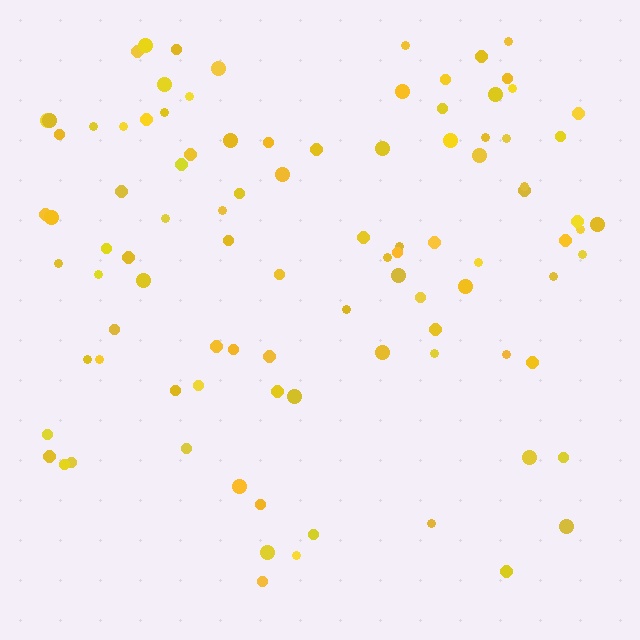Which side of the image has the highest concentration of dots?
The top.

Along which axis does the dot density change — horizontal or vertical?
Vertical.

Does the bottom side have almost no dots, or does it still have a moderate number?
Still a moderate number, just noticeably fewer than the top.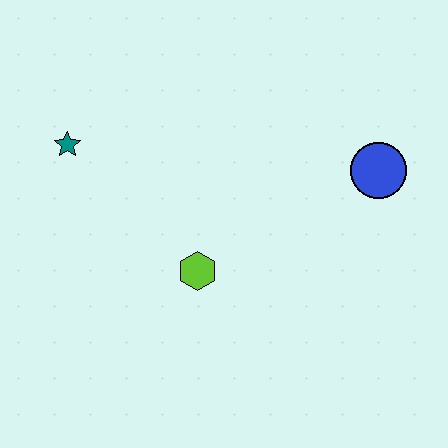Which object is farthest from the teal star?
The blue circle is farthest from the teal star.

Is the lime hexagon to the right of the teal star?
Yes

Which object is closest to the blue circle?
The lime hexagon is closest to the blue circle.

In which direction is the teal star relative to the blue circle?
The teal star is to the left of the blue circle.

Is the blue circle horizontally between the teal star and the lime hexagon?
No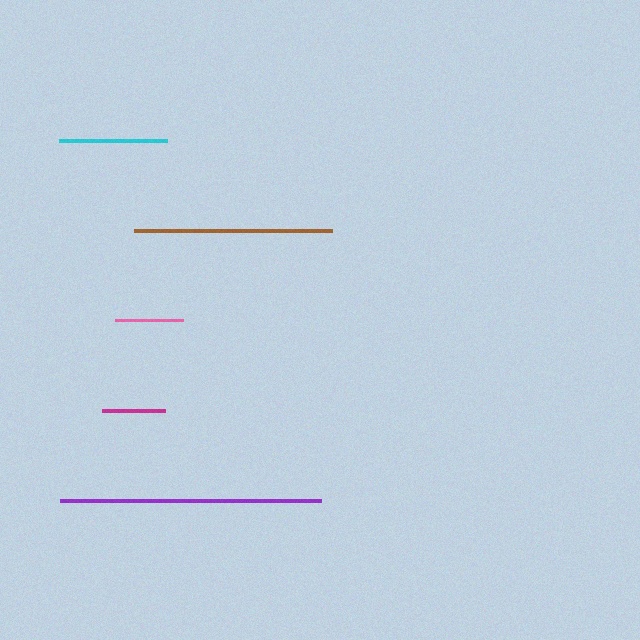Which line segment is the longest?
The purple line is the longest at approximately 261 pixels.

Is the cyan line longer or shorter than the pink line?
The cyan line is longer than the pink line.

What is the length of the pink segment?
The pink segment is approximately 68 pixels long.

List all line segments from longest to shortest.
From longest to shortest: purple, brown, cyan, pink, magenta.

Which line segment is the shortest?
The magenta line is the shortest at approximately 63 pixels.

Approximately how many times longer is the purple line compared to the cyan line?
The purple line is approximately 2.4 times the length of the cyan line.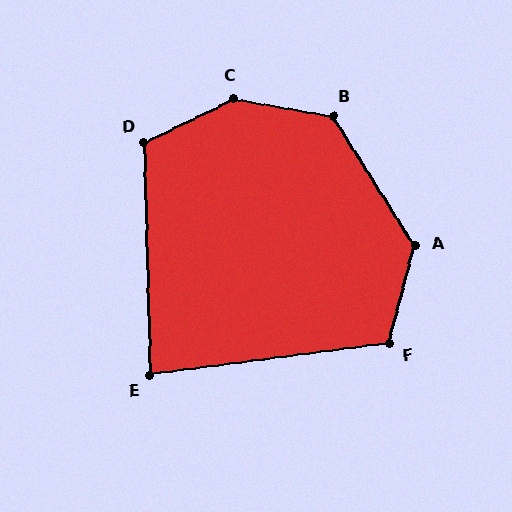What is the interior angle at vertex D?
Approximately 115 degrees (obtuse).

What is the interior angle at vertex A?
Approximately 133 degrees (obtuse).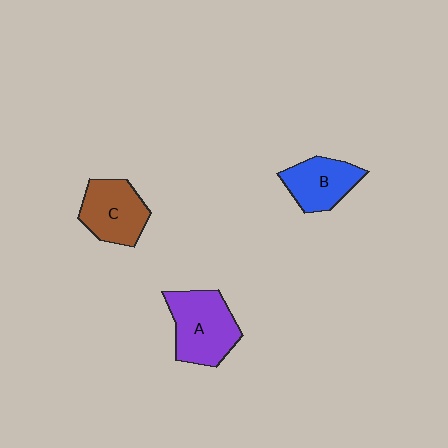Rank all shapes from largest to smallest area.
From largest to smallest: A (purple), C (brown), B (blue).